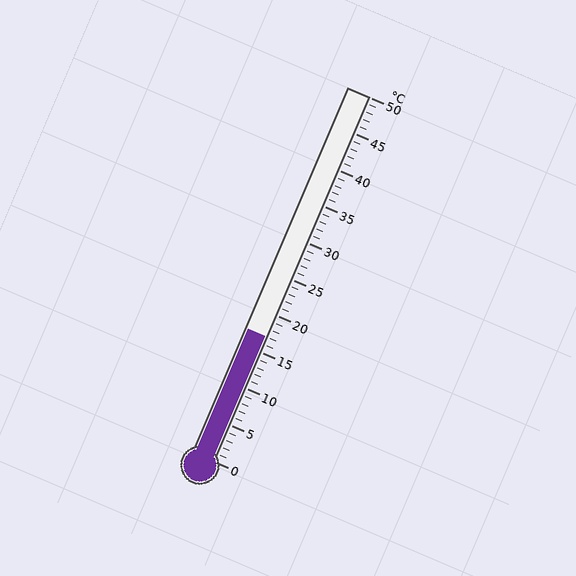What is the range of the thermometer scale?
The thermometer scale ranges from 0°C to 50°C.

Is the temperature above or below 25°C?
The temperature is below 25°C.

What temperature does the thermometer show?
The thermometer shows approximately 17°C.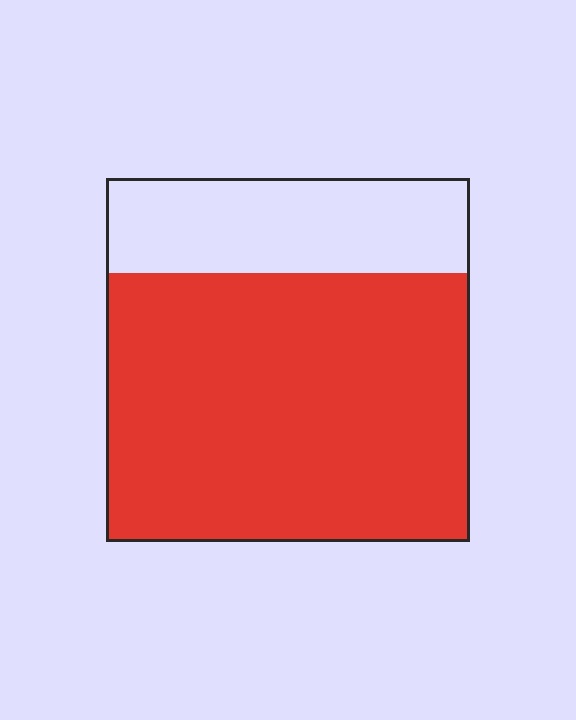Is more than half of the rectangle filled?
Yes.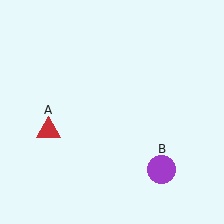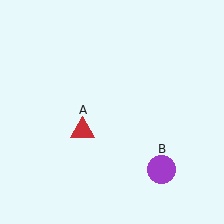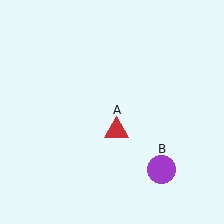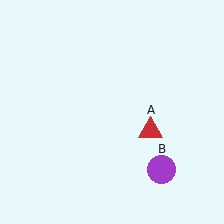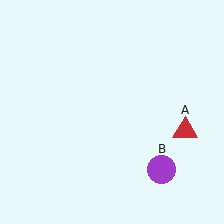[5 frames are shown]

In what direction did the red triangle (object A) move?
The red triangle (object A) moved right.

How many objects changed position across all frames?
1 object changed position: red triangle (object A).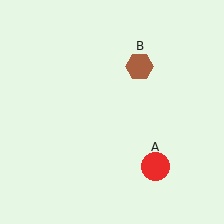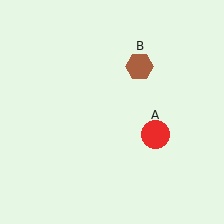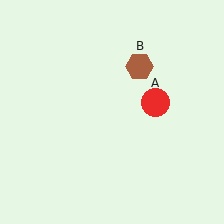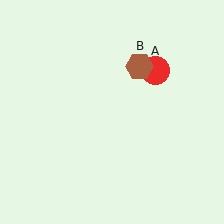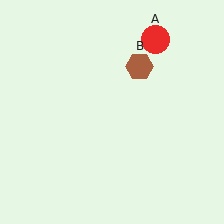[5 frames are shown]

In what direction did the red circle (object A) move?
The red circle (object A) moved up.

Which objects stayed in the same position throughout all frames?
Brown hexagon (object B) remained stationary.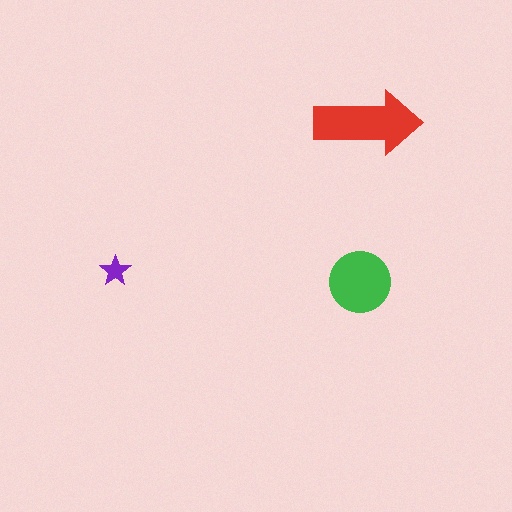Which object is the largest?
The red arrow.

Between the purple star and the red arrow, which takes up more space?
The red arrow.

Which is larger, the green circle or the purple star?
The green circle.